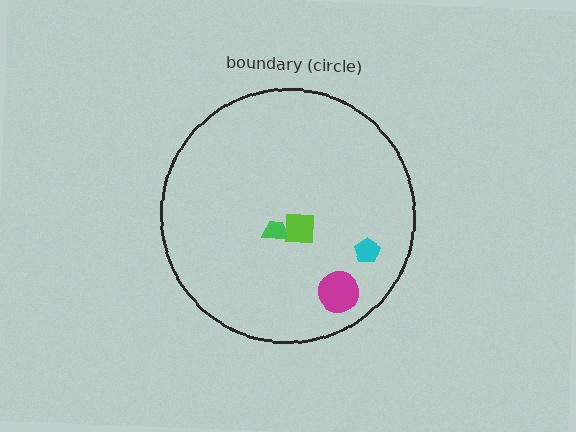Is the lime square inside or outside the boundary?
Inside.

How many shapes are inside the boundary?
4 inside, 0 outside.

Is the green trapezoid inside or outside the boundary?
Inside.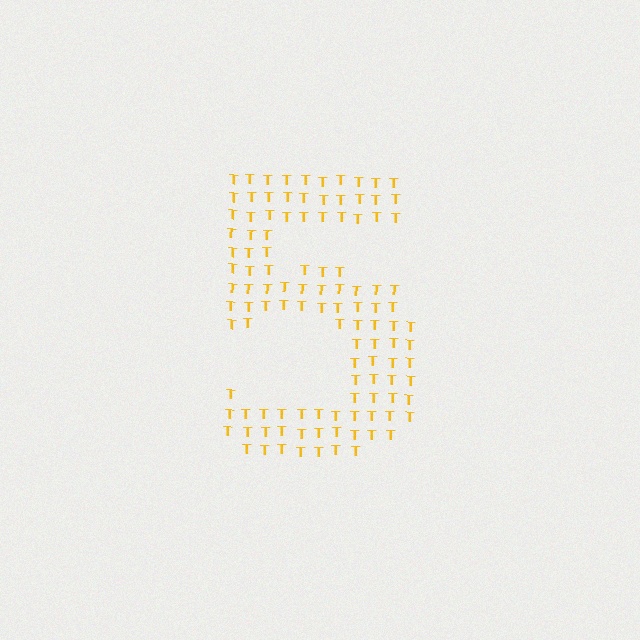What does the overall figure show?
The overall figure shows the digit 5.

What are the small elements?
The small elements are letter T's.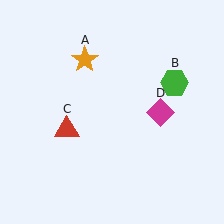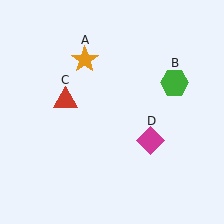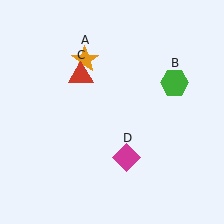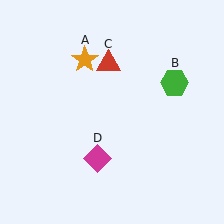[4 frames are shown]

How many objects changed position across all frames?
2 objects changed position: red triangle (object C), magenta diamond (object D).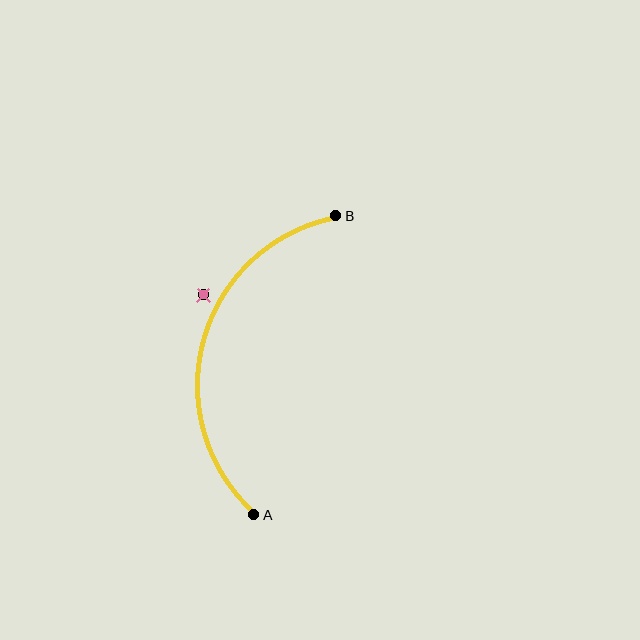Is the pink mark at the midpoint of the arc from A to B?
No — the pink mark does not lie on the arc at all. It sits slightly outside the curve.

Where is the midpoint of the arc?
The arc midpoint is the point on the curve farthest from the straight line joining A and B. It sits to the left of that line.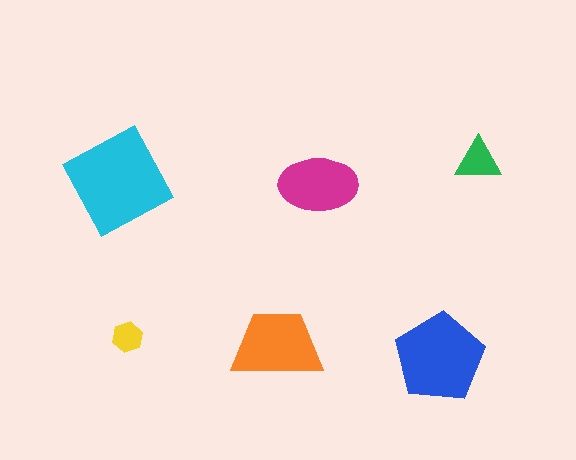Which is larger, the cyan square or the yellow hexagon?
The cyan square.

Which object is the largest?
The cyan square.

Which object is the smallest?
The yellow hexagon.